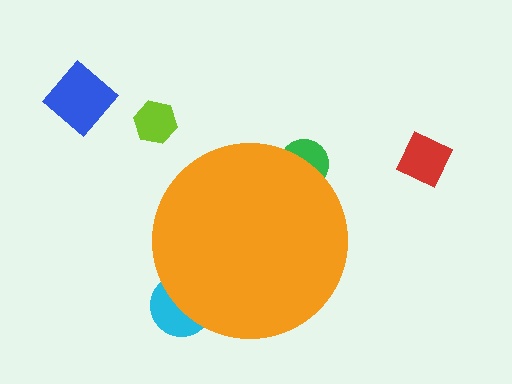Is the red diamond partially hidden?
No, the red diamond is fully visible.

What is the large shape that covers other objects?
An orange circle.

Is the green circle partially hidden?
Yes, the green circle is partially hidden behind the orange circle.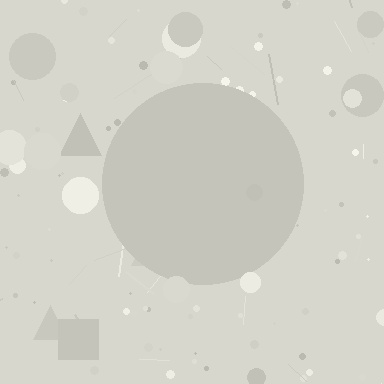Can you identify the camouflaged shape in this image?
The camouflaged shape is a circle.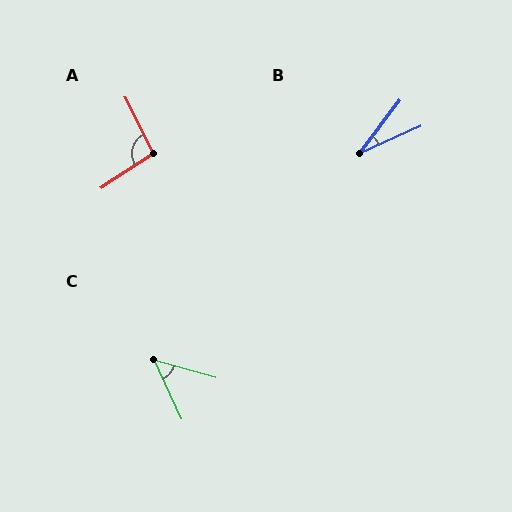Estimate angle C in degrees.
Approximately 49 degrees.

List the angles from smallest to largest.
B (29°), C (49°), A (97°).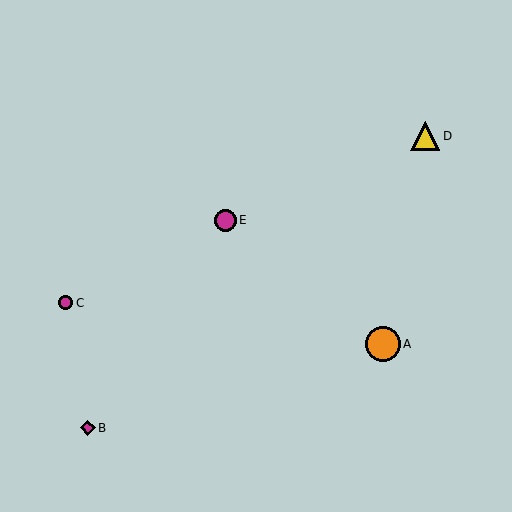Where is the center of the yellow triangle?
The center of the yellow triangle is at (425, 136).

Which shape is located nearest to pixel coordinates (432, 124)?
The yellow triangle (labeled D) at (425, 136) is nearest to that location.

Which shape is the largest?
The orange circle (labeled A) is the largest.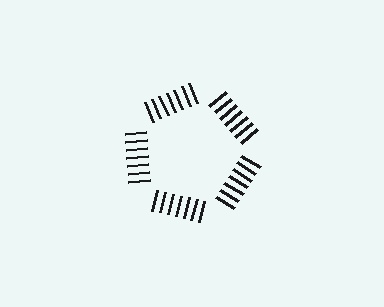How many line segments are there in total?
35 — 7 along each of the 5 edges.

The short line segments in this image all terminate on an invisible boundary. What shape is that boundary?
An illusory pentagon — the line segments terminate on its edges but no continuous stroke is drawn.